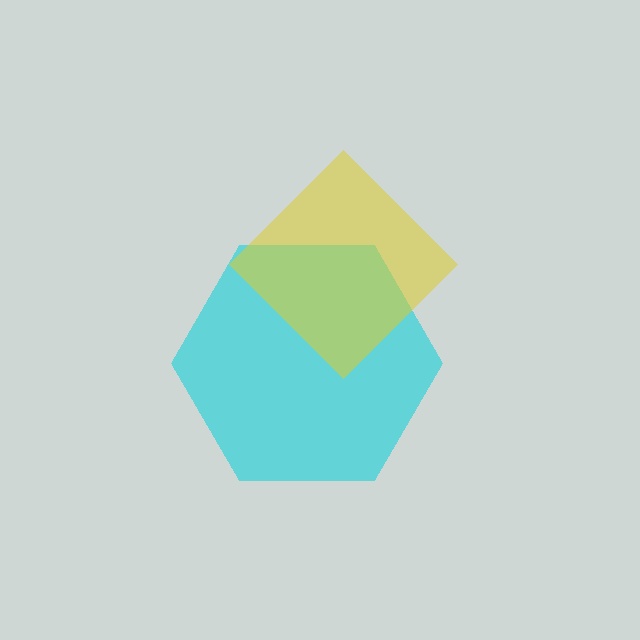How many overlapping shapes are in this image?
There are 2 overlapping shapes in the image.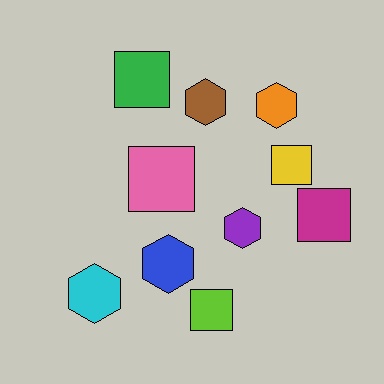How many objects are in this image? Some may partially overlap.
There are 10 objects.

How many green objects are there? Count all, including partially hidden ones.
There is 1 green object.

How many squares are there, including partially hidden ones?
There are 5 squares.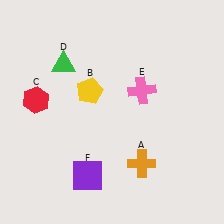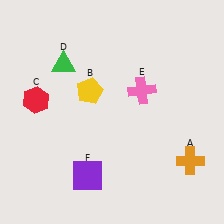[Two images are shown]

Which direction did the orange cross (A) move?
The orange cross (A) moved right.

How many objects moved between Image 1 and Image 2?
1 object moved between the two images.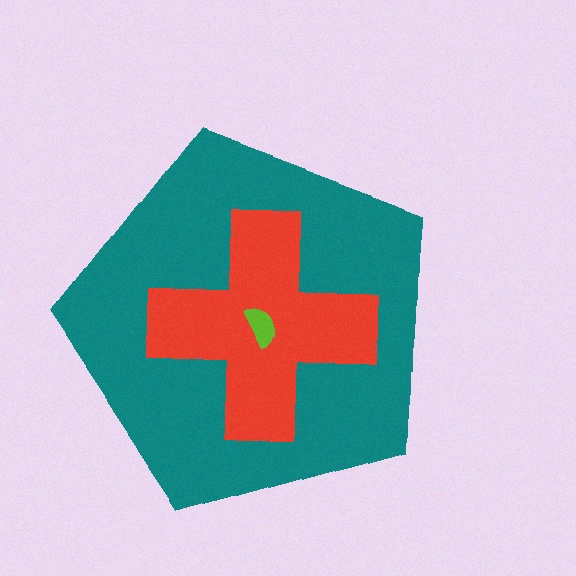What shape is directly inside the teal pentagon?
The red cross.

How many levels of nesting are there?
3.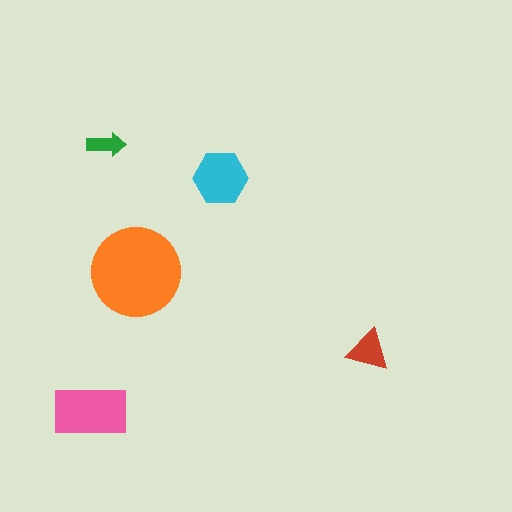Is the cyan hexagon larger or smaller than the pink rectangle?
Smaller.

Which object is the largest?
The orange circle.